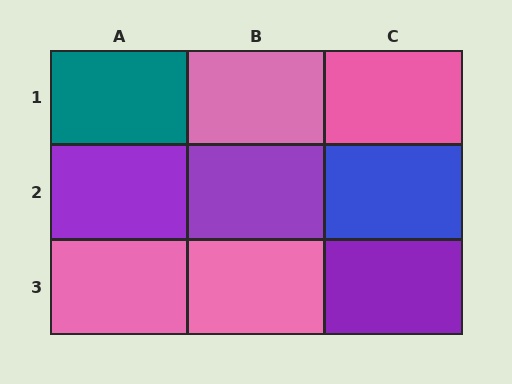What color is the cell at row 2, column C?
Blue.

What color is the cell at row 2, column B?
Purple.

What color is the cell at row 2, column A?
Purple.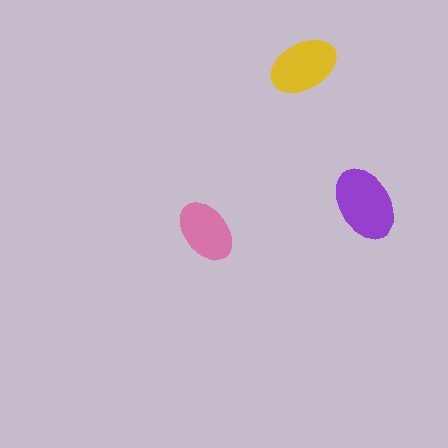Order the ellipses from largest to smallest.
the purple one, the yellow one, the pink one.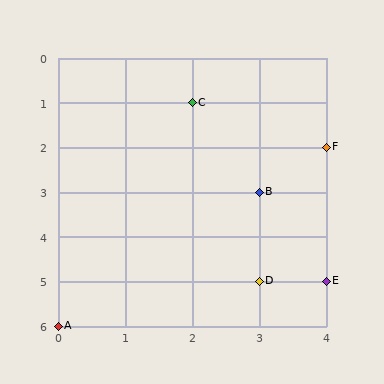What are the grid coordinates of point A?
Point A is at grid coordinates (0, 6).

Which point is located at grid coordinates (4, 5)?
Point E is at (4, 5).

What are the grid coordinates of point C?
Point C is at grid coordinates (2, 1).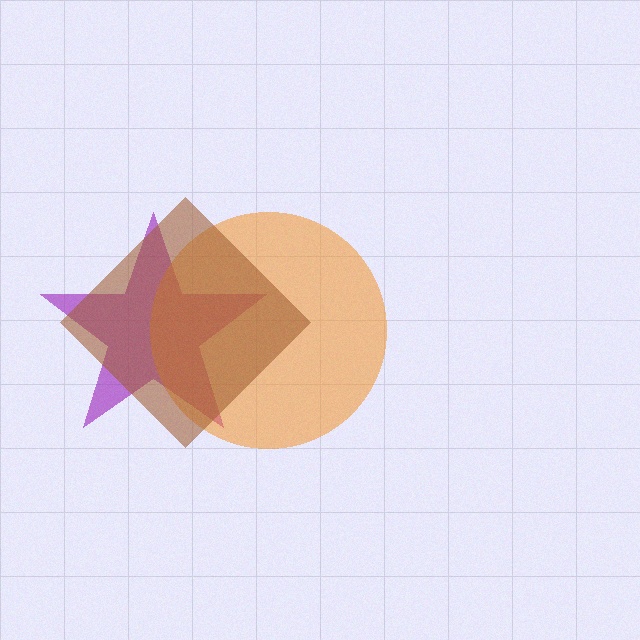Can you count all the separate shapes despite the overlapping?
Yes, there are 3 separate shapes.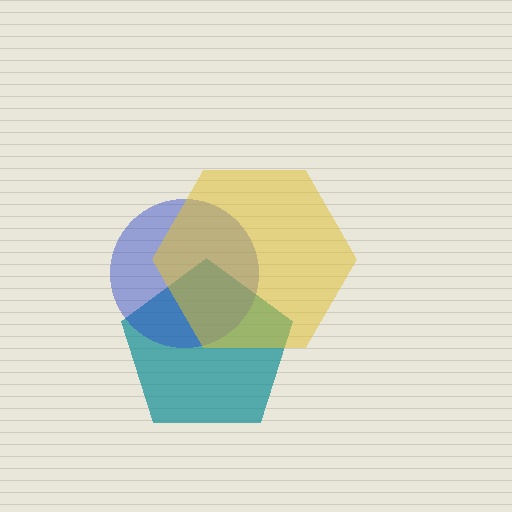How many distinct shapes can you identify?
There are 3 distinct shapes: a teal pentagon, a blue circle, a yellow hexagon.